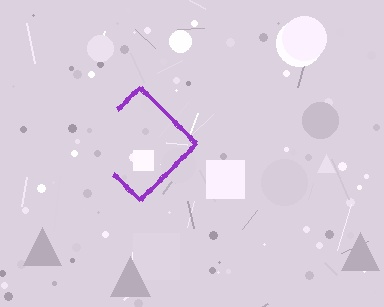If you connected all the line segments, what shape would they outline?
They would outline a diamond.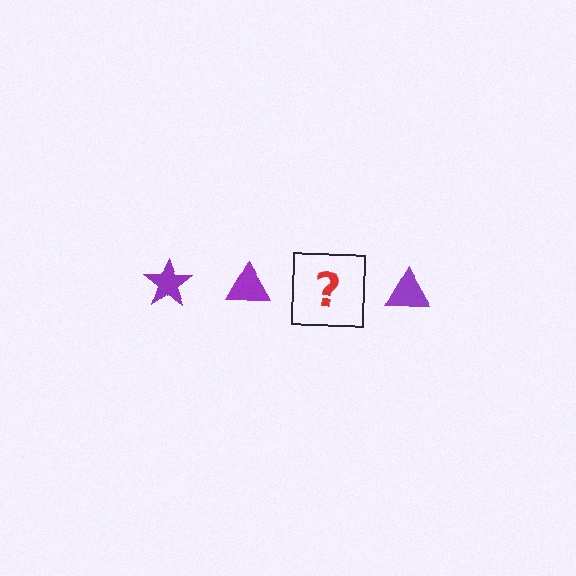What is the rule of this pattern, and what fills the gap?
The rule is that the pattern cycles through star, triangle shapes in purple. The gap should be filled with a purple star.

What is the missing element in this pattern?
The missing element is a purple star.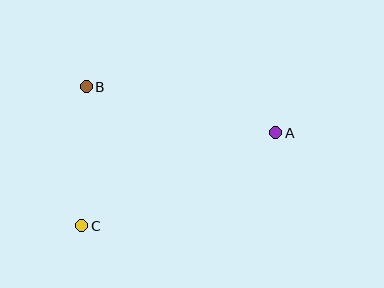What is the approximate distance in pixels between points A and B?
The distance between A and B is approximately 195 pixels.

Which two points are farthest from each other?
Points A and C are farthest from each other.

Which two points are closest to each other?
Points B and C are closest to each other.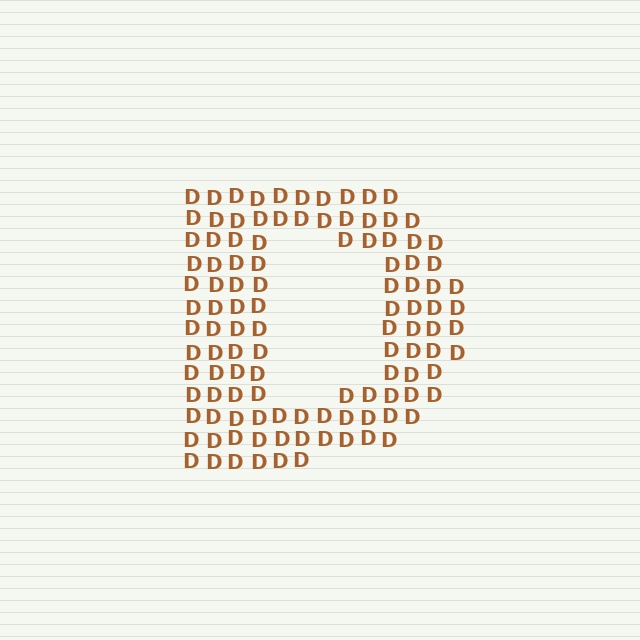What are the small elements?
The small elements are letter D's.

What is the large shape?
The large shape is the letter D.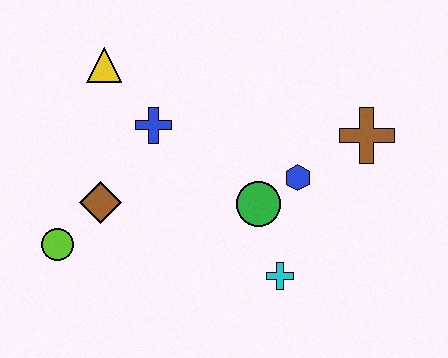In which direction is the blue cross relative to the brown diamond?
The blue cross is above the brown diamond.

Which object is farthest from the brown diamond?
The brown cross is farthest from the brown diamond.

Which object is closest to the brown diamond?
The lime circle is closest to the brown diamond.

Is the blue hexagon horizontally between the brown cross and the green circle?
Yes